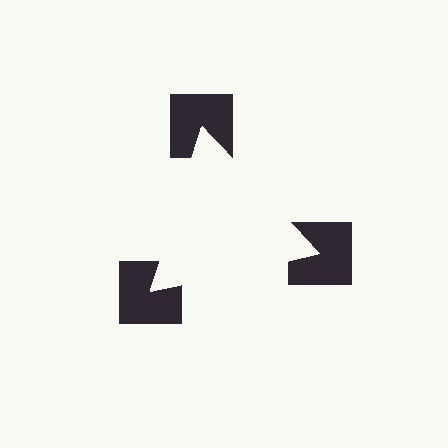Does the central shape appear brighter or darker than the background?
It typically appears slightly brighter than the background, even though no actual brightness change is drawn.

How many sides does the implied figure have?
3 sides.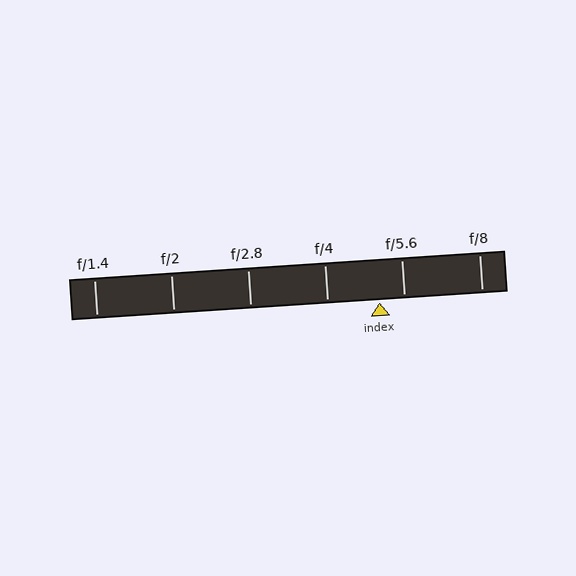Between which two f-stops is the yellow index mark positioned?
The index mark is between f/4 and f/5.6.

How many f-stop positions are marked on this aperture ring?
There are 6 f-stop positions marked.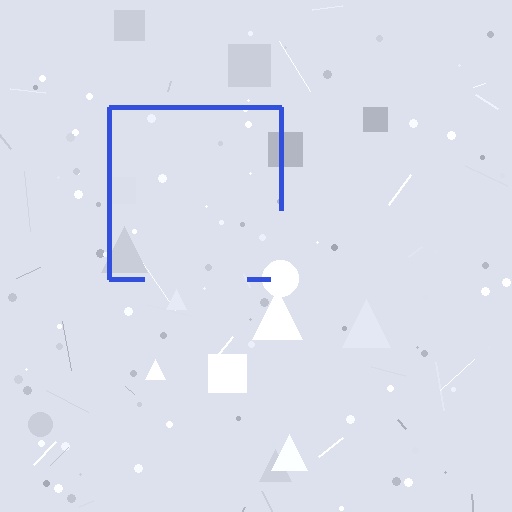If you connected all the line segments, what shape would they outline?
They would outline a square.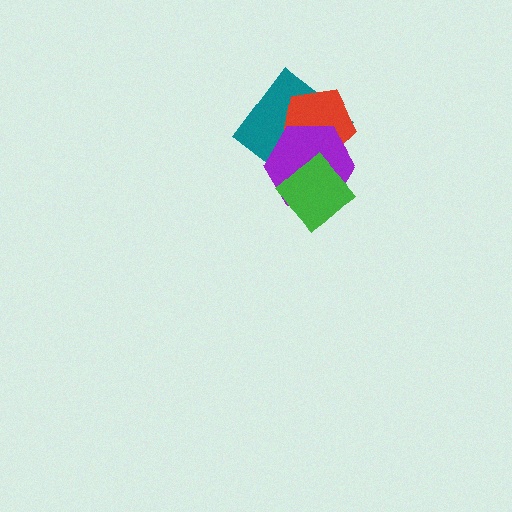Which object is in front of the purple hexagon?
The green diamond is in front of the purple hexagon.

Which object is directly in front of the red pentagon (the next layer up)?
The purple hexagon is directly in front of the red pentagon.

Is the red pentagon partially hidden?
Yes, it is partially covered by another shape.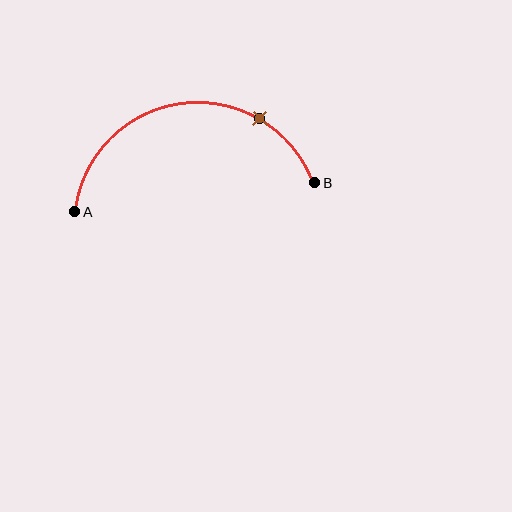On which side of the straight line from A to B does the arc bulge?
The arc bulges above the straight line connecting A and B.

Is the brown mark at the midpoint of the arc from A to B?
No. The brown mark lies on the arc but is closer to endpoint B. The arc midpoint would be at the point on the curve equidistant along the arc from both A and B.